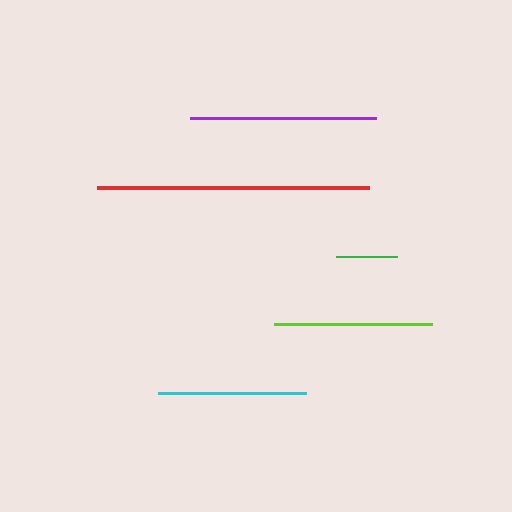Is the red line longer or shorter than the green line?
The red line is longer than the green line.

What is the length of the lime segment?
The lime segment is approximately 158 pixels long.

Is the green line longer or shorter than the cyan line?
The cyan line is longer than the green line.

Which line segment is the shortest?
The green line is the shortest at approximately 61 pixels.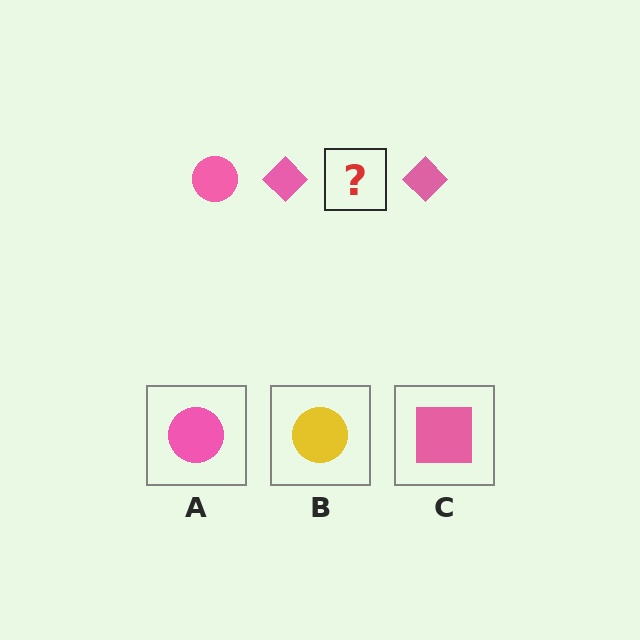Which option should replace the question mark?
Option A.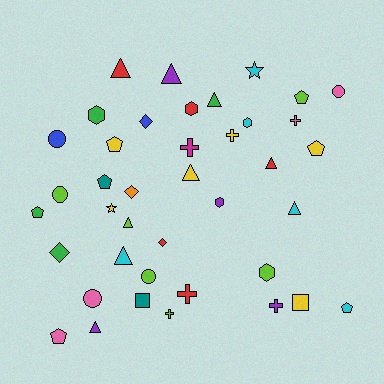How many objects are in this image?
There are 40 objects.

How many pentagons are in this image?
There are 7 pentagons.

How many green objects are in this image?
There are 4 green objects.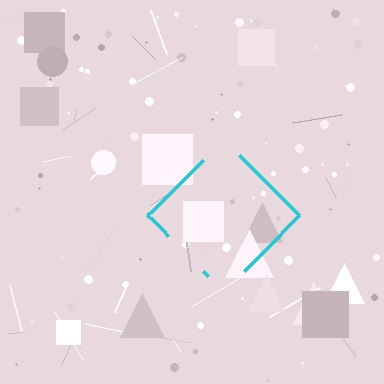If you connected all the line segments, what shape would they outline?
They would outline a diamond.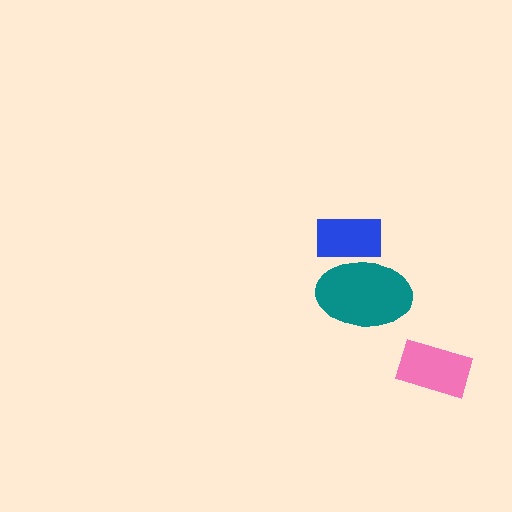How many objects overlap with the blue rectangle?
1 object overlaps with the blue rectangle.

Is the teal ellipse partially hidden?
No, no other shape covers it.